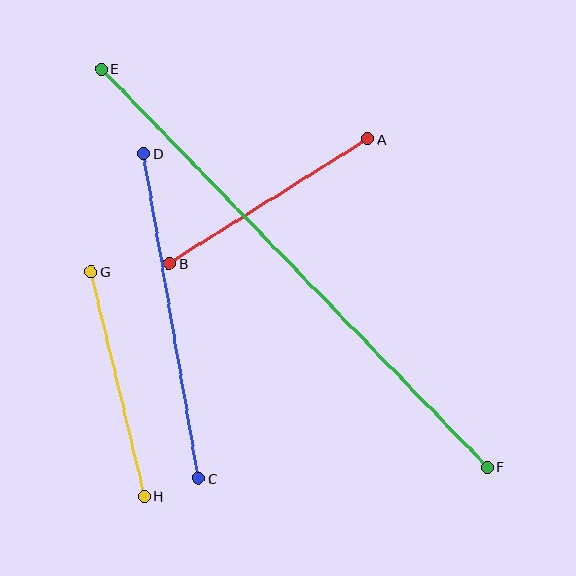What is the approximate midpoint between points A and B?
The midpoint is at approximately (269, 201) pixels.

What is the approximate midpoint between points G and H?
The midpoint is at approximately (118, 384) pixels.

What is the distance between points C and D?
The distance is approximately 329 pixels.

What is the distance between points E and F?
The distance is approximately 555 pixels.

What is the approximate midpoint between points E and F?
The midpoint is at approximately (294, 268) pixels.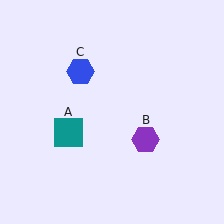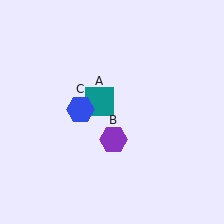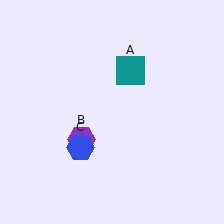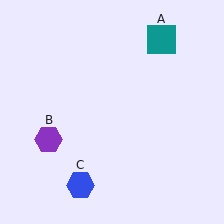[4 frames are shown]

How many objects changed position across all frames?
3 objects changed position: teal square (object A), purple hexagon (object B), blue hexagon (object C).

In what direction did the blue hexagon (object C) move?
The blue hexagon (object C) moved down.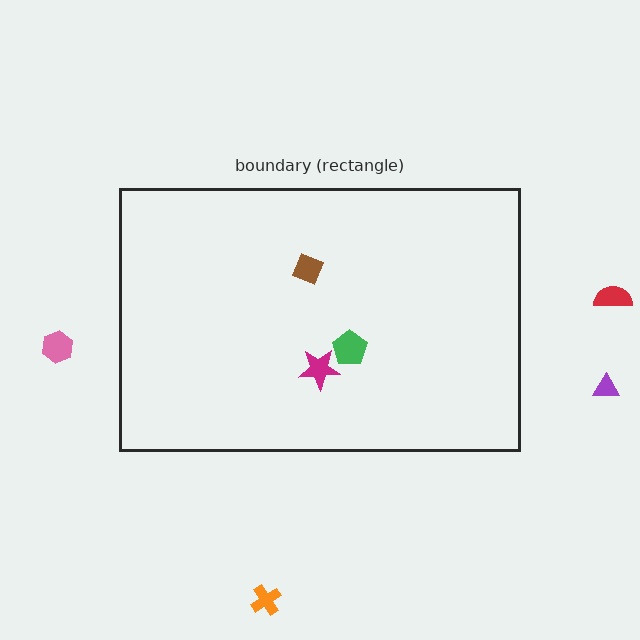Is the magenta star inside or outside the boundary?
Inside.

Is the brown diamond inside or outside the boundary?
Inside.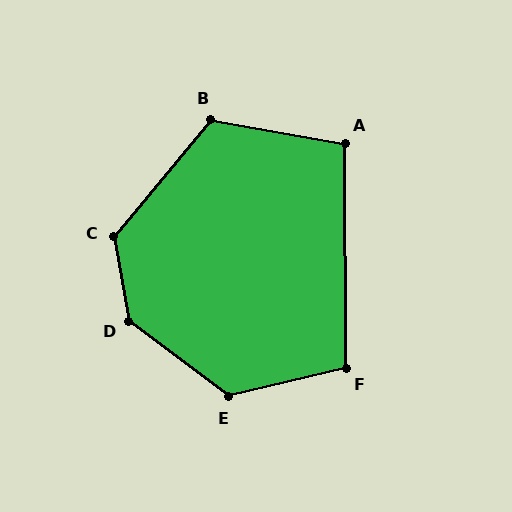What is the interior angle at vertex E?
Approximately 129 degrees (obtuse).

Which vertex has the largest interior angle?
D, at approximately 137 degrees.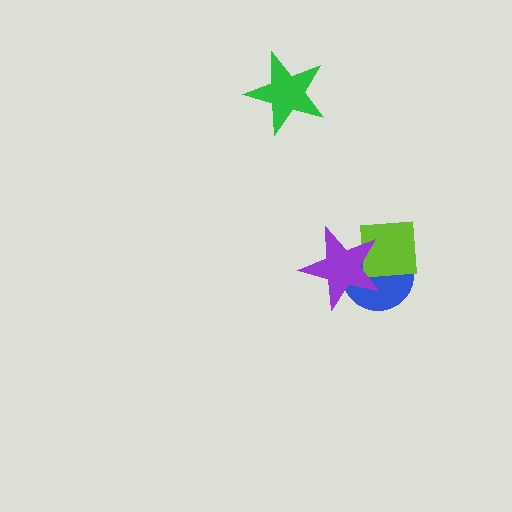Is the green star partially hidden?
No, no other shape covers it.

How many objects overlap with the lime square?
2 objects overlap with the lime square.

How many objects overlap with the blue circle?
2 objects overlap with the blue circle.